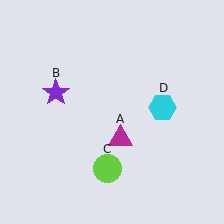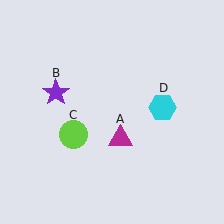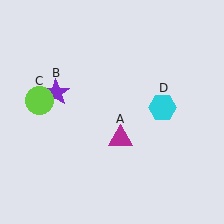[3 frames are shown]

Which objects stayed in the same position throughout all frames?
Magenta triangle (object A) and purple star (object B) and cyan hexagon (object D) remained stationary.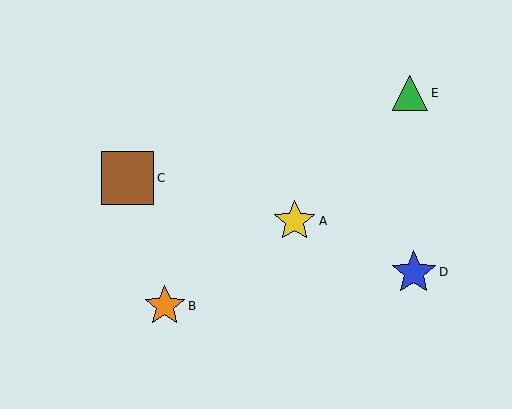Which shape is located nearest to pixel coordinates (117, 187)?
The brown square (labeled C) at (128, 178) is nearest to that location.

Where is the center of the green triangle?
The center of the green triangle is at (410, 93).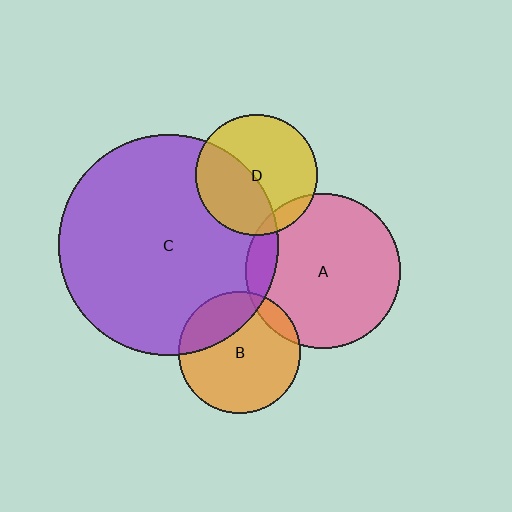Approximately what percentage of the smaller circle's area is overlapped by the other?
Approximately 10%.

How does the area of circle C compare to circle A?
Approximately 2.0 times.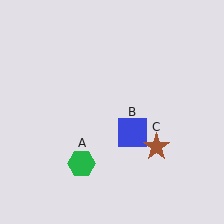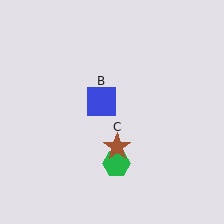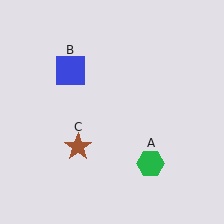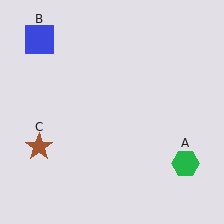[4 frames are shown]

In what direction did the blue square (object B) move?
The blue square (object B) moved up and to the left.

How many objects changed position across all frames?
3 objects changed position: green hexagon (object A), blue square (object B), brown star (object C).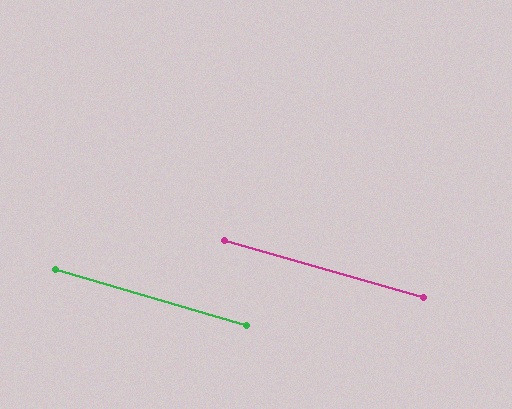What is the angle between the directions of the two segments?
Approximately 0 degrees.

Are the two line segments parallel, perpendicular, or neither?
Parallel — their directions differ by only 0.3°.